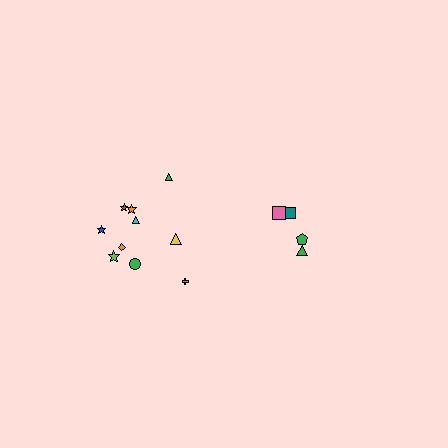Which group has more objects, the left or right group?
The left group.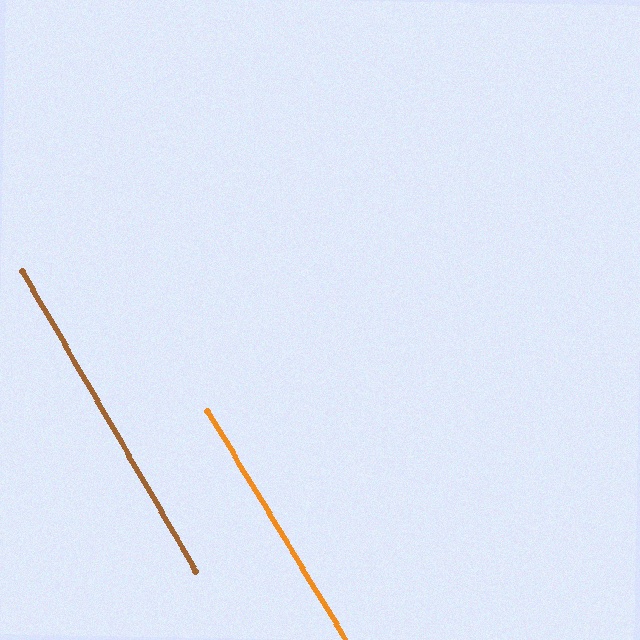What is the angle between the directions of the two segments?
Approximately 1 degree.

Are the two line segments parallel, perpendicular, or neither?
Parallel — their directions differ by only 1.0°.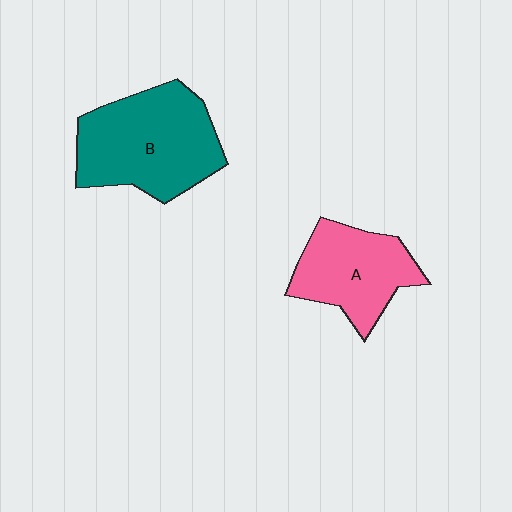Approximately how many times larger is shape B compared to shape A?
Approximately 1.4 times.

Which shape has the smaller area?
Shape A (pink).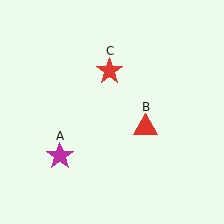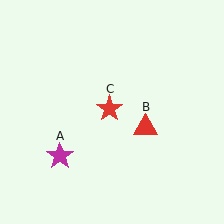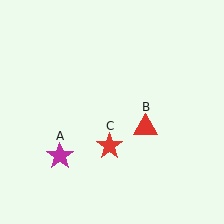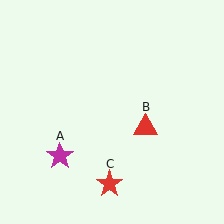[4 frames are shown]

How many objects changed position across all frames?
1 object changed position: red star (object C).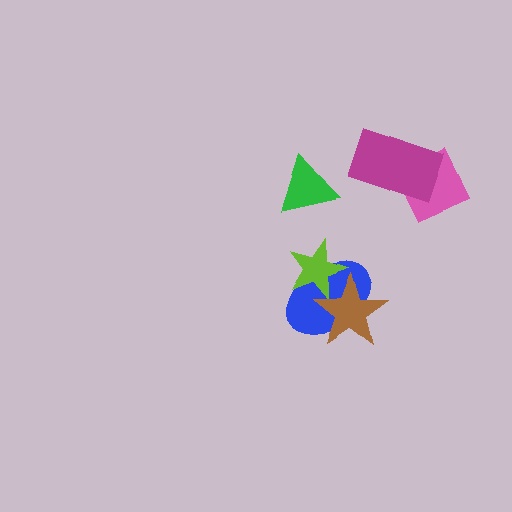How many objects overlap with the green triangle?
0 objects overlap with the green triangle.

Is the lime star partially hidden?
Yes, it is partially covered by another shape.